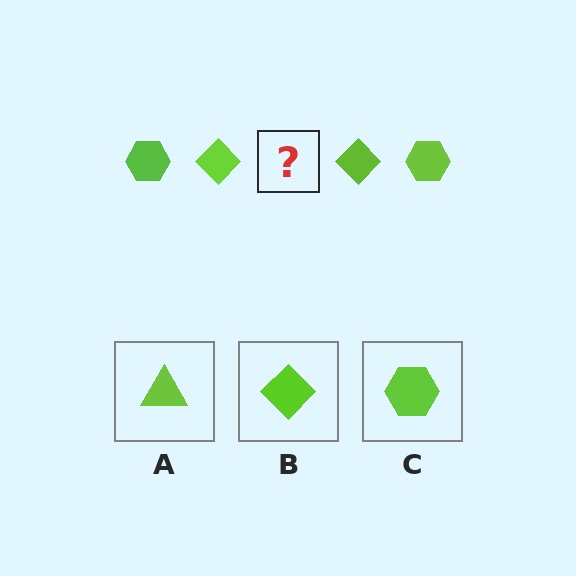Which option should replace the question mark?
Option C.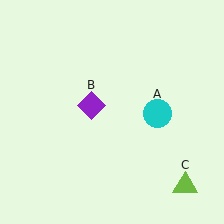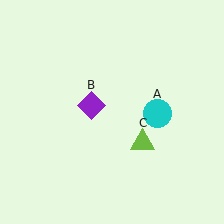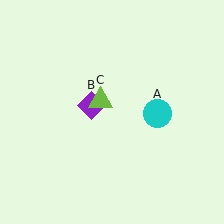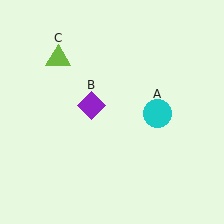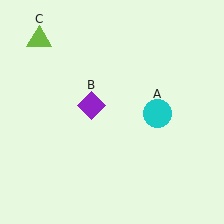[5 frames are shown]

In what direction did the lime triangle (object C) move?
The lime triangle (object C) moved up and to the left.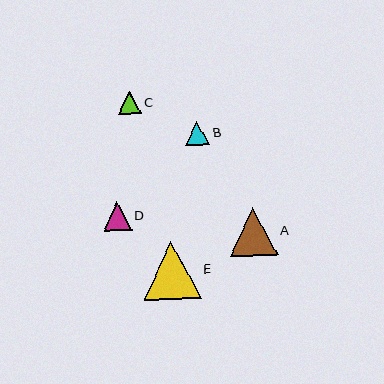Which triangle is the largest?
Triangle E is the largest with a size of approximately 58 pixels.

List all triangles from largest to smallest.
From largest to smallest: E, A, D, B, C.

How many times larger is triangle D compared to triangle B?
Triangle D is approximately 1.2 times the size of triangle B.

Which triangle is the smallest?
Triangle C is the smallest with a size of approximately 24 pixels.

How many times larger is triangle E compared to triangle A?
Triangle E is approximately 1.2 times the size of triangle A.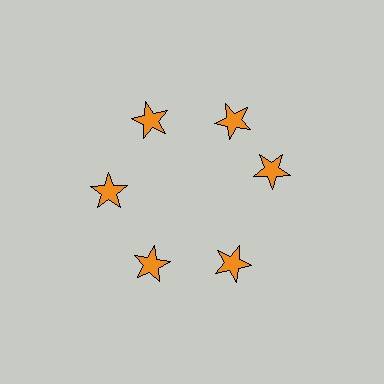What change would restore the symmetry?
The symmetry would be restored by rotating it back into even spacing with its neighbors so that all 6 stars sit at equal angles and equal distance from the center.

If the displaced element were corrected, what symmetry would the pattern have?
It would have 6-fold rotational symmetry — the pattern would map onto itself every 60 degrees.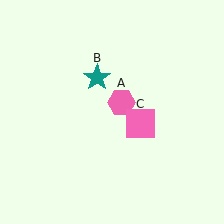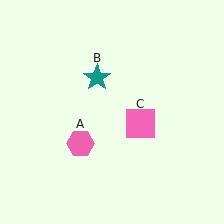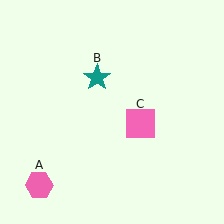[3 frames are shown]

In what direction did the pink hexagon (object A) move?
The pink hexagon (object A) moved down and to the left.